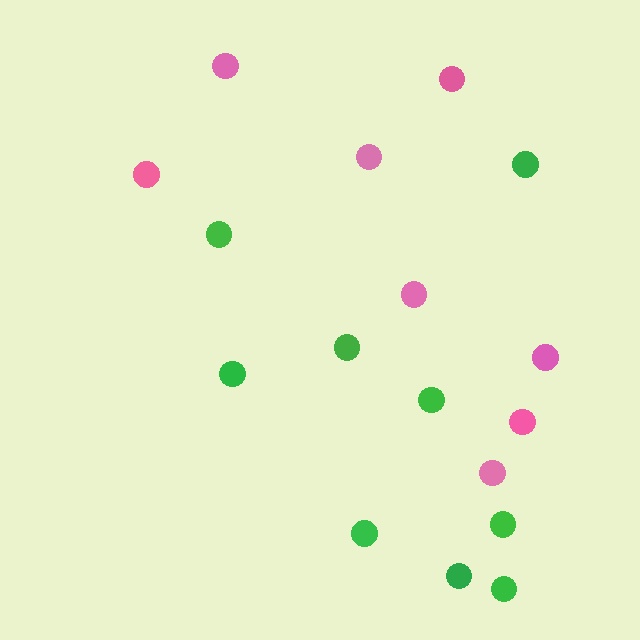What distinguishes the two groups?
There are 2 groups: one group of green circles (9) and one group of pink circles (8).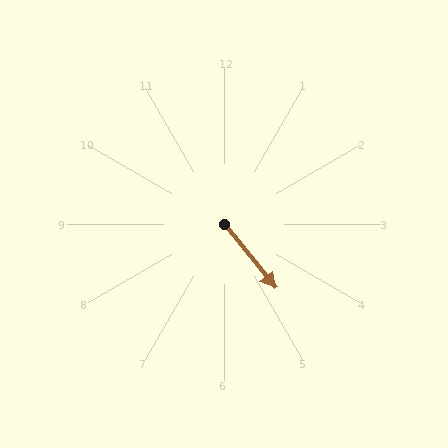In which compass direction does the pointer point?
Southeast.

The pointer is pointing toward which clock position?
Roughly 5 o'clock.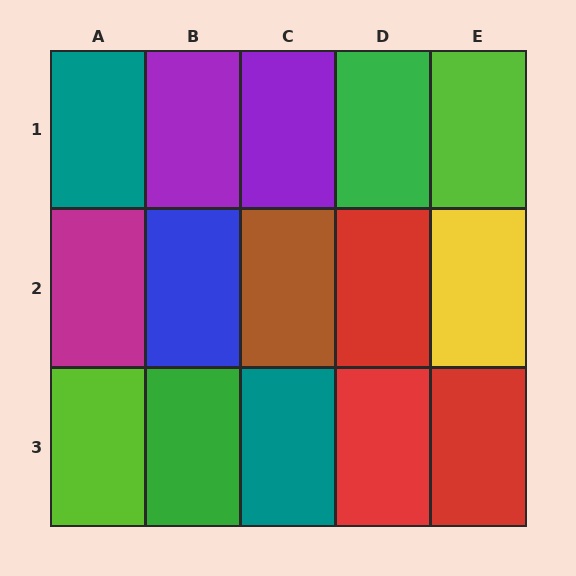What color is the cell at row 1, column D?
Green.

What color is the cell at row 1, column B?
Purple.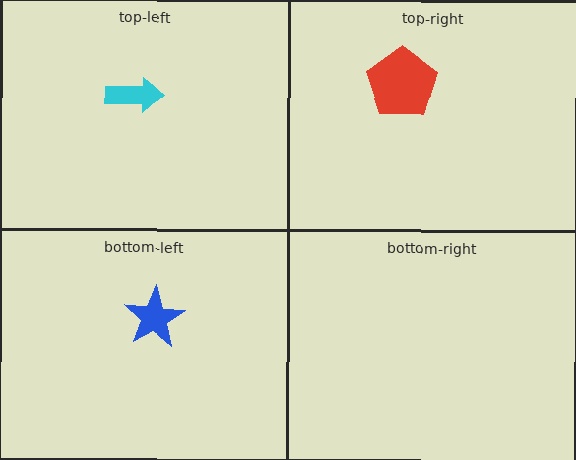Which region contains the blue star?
The bottom-left region.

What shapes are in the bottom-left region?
The blue star.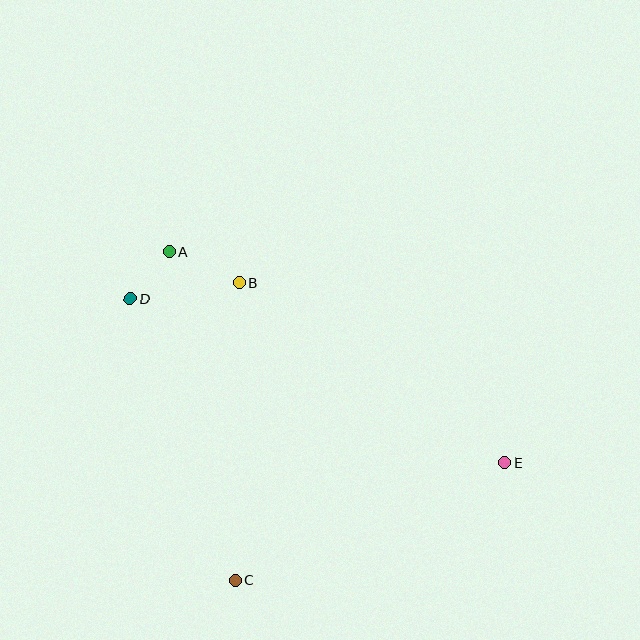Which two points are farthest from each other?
Points D and E are farthest from each other.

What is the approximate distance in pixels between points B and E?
The distance between B and E is approximately 321 pixels.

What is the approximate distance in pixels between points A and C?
The distance between A and C is approximately 335 pixels.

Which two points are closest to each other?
Points A and D are closest to each other.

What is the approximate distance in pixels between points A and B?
The distance between A and B is approximately 77 pixels.